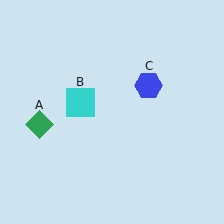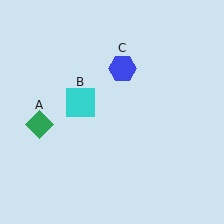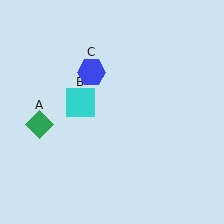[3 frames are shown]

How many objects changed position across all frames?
1 object changed position: blue hexagon (object C).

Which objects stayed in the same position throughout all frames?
Green diamond (object A) and cyan square (object B) remained stationary.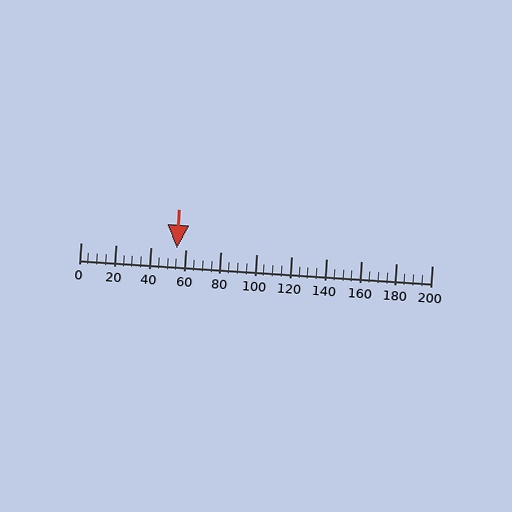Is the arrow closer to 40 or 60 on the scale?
The arrow is closer to 60.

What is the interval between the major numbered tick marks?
The major tick marks are spaced 20 units apart.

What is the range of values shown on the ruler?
The ruler shows values from 0 to 200.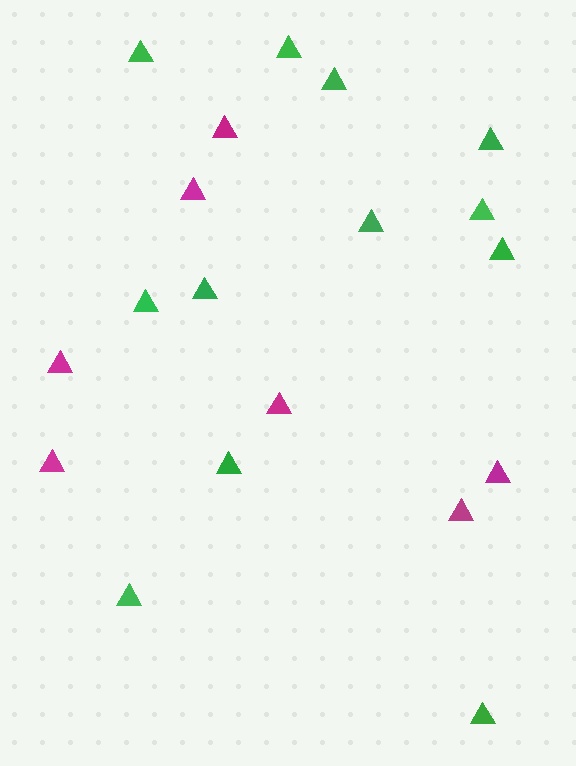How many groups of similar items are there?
There are 2 groups: one group of magenta triangles (7) and one group of green triangles (12).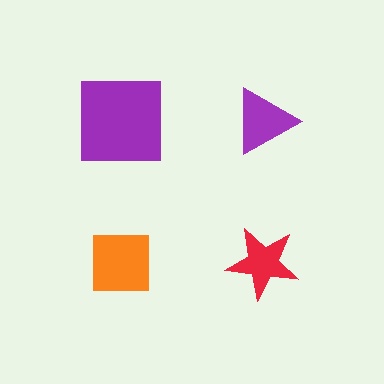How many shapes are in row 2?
2 shapes.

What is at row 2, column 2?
A red star.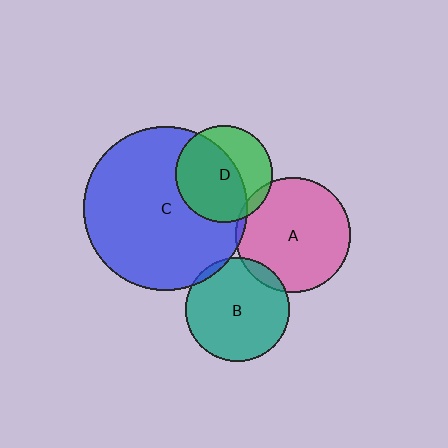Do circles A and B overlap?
Yes.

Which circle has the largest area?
Circle C (blue).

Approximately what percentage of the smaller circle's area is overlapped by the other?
Approximately 10%.